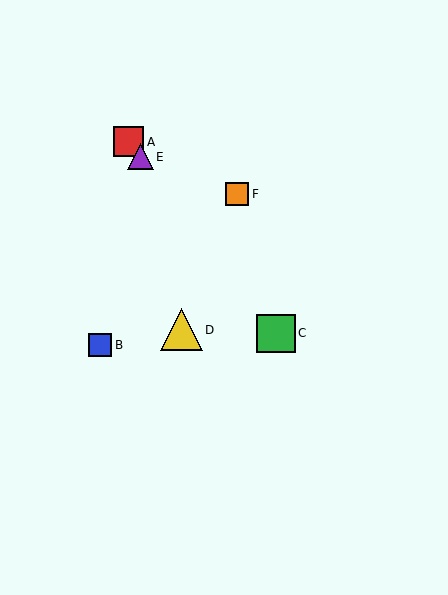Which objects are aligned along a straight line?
Objects A, C, E are aligned along a straight line.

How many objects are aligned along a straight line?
3 objects (A, C, E) are aligned along a straight line.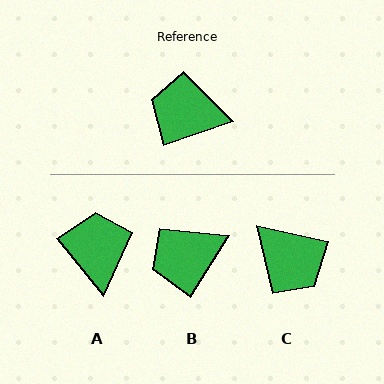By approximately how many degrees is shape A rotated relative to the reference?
Approximately 70 degrees clockwise.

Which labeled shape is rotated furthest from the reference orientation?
C, about 148 degrees away.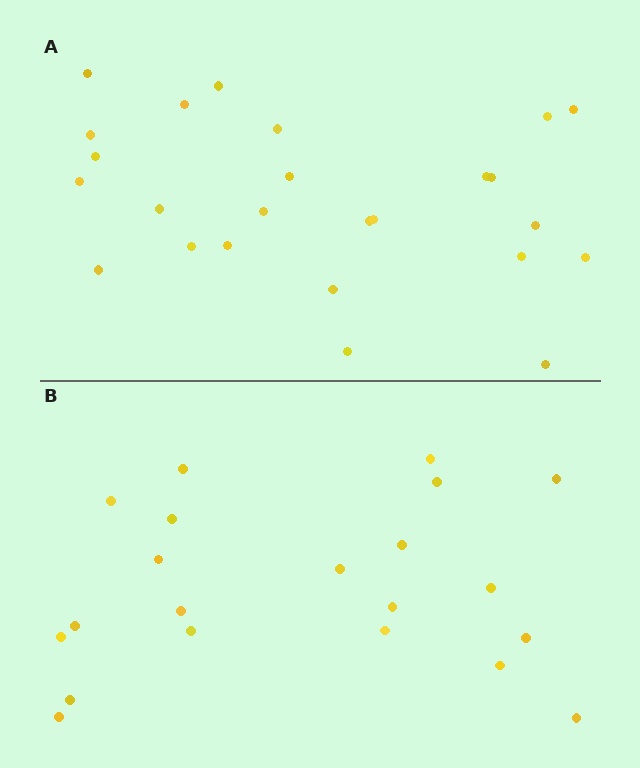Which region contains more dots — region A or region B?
Region A (the top region) has more dots.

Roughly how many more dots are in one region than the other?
Region A has about 4 more dots than region B.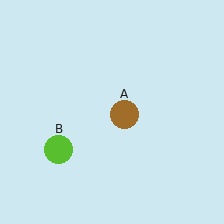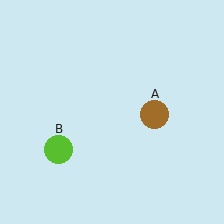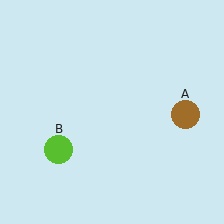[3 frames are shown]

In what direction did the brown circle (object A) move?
The brown circle (object A) moved right.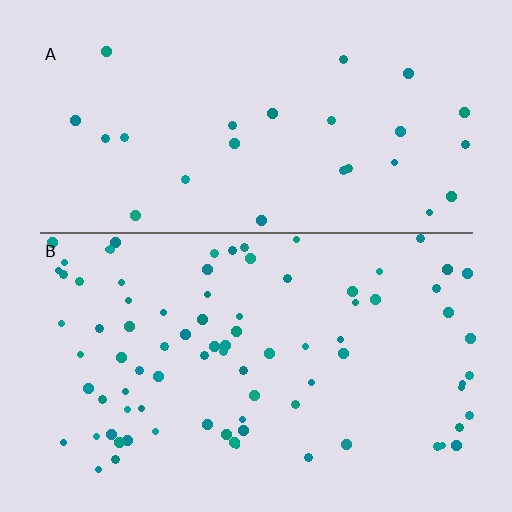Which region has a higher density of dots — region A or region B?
B (the bottom).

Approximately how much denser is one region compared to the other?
Approximately 3.1× — region B over region A.